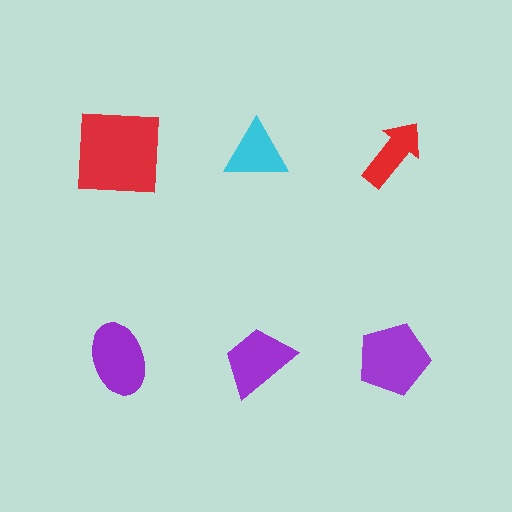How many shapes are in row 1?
3 shapes.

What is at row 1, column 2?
A cyan triangle.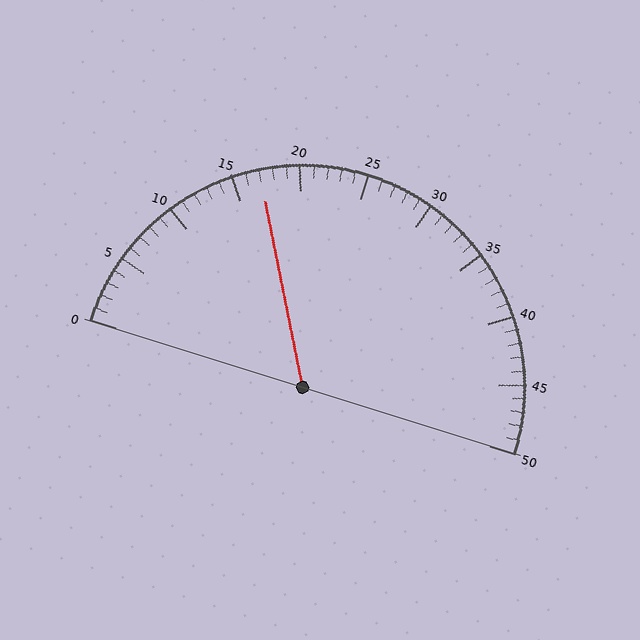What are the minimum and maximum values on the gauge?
The gauge ranges from 0 to 50.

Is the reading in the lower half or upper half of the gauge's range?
The reading is in the lower half of the range (0 to 50).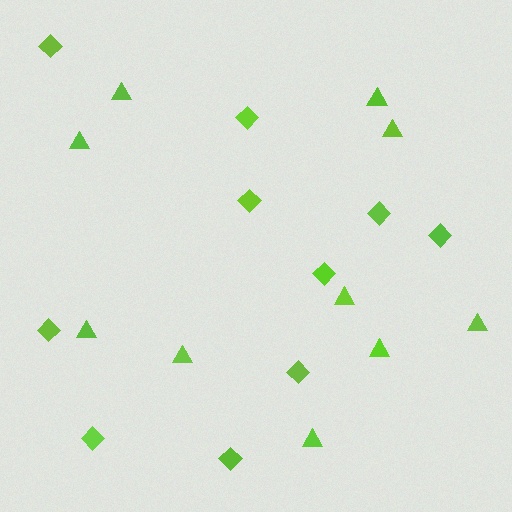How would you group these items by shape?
There are 2 groups: one group of diamonds (10) and one group of triangles (10).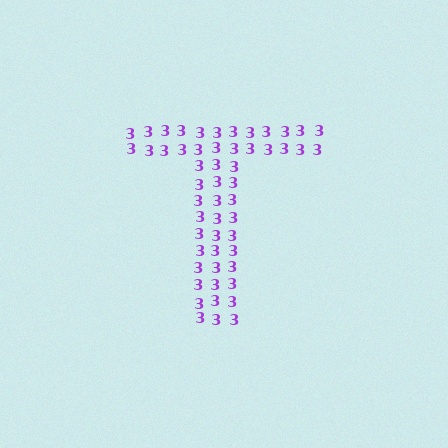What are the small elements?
The small elements are digit 3's.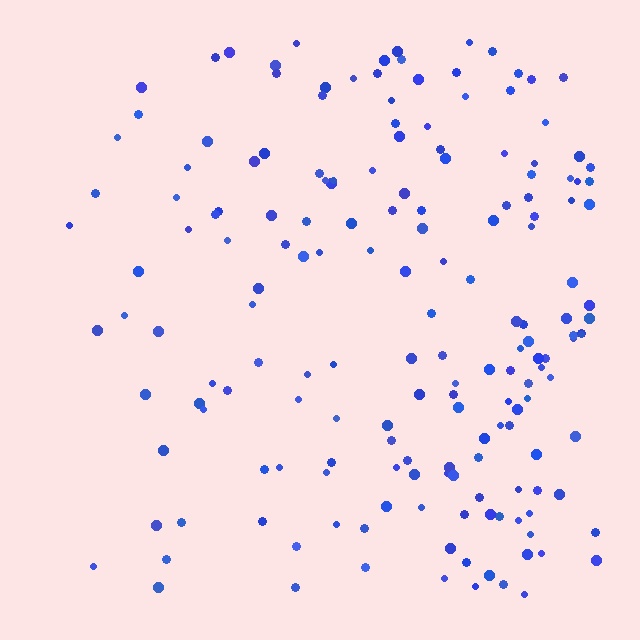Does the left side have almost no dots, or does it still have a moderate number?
Still a moderate number, just noticeably fewer than the right.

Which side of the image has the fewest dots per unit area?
The left.